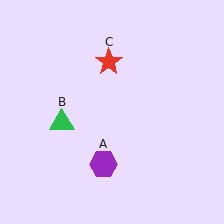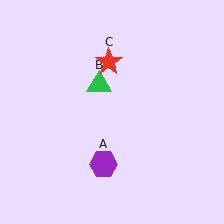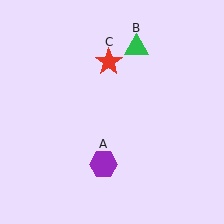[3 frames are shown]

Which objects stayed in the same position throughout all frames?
Purple hexagon (object A) and red star (object C) remained stationary.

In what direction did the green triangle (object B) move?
The green triangle (object B) moved up and to the right.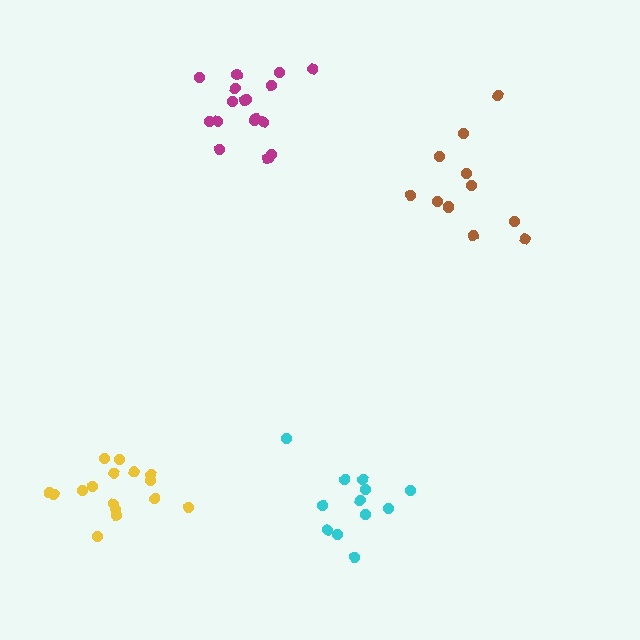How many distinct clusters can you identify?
There are 4 distinct clusters.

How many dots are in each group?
Group 1: 16 dots, Group 2: 12 dots, Group 3: 17 dots, Group 4: 12 dots (57 total).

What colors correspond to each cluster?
The clusters are colored: yellow, brown, magenta, cyan.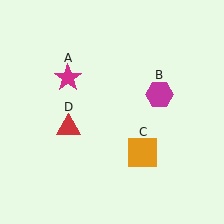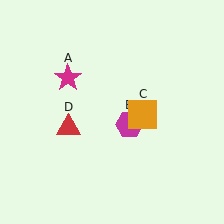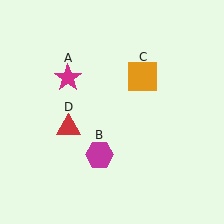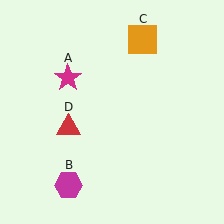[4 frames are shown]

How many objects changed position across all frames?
2 objects changed position: magenta hexagon (object B), orange square (object C).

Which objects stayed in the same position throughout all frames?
Magenta star (object A) and red triangle (object D) remained stationary.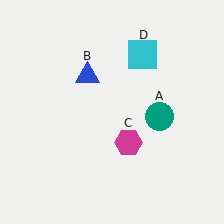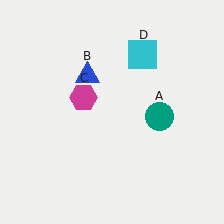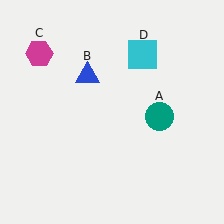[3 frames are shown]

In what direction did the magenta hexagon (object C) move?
The magenta hexagon (object C) moved up and to the left.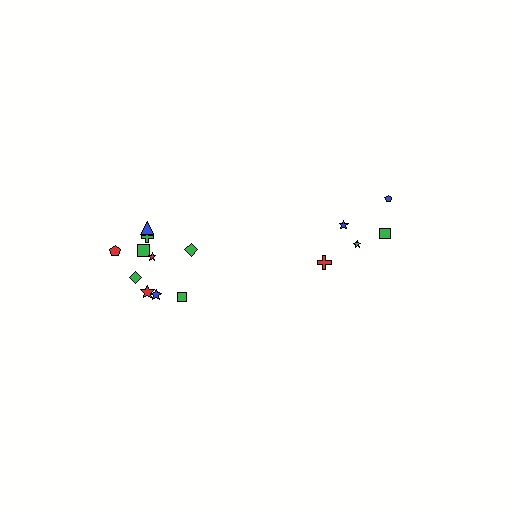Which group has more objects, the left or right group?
The left group.